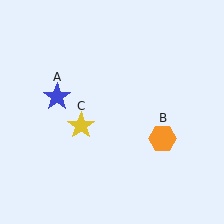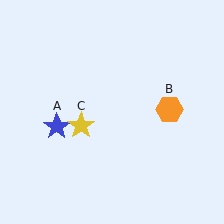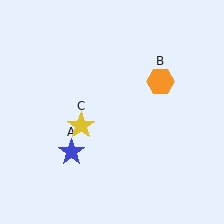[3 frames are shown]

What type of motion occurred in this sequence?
The blue star (object A), orange hexagon (object B) rotated counterclockwise around the center of the scene.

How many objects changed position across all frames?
2 objects changed position: blue star (object A), orange hexagon (object B).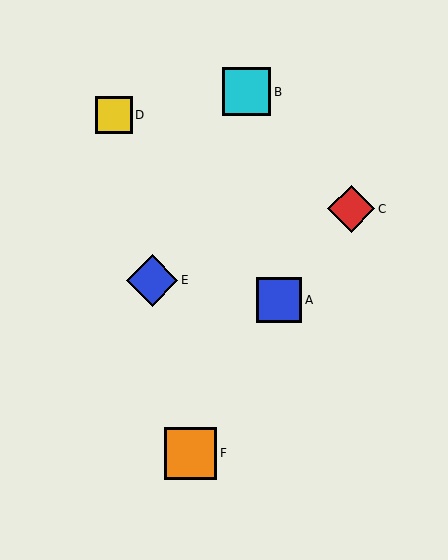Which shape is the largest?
The orange square (labeled F) is the largest.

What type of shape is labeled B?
Shape B is a cyan square.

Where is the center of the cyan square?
The center of the cyan square is at (247, 92).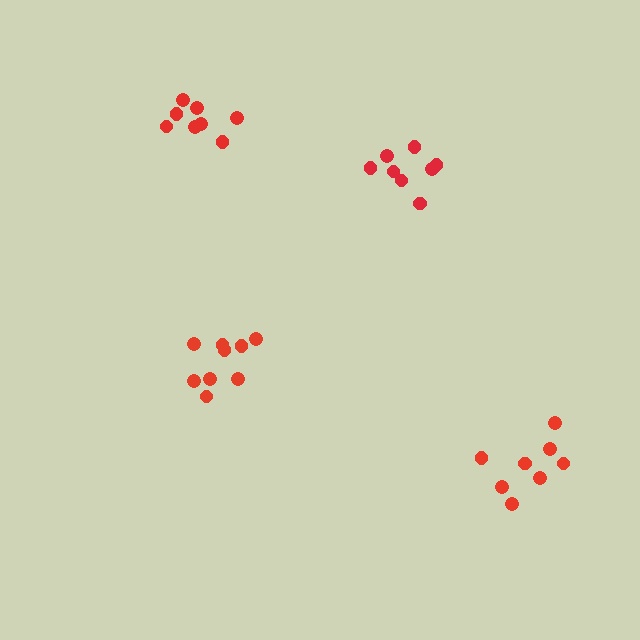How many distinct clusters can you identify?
There are 4 distinct clusters.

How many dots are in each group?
Group 1: 9 dots, Group 2: 8 dots, Group 3: 8 dots, Group 4: 8 dots (33 total).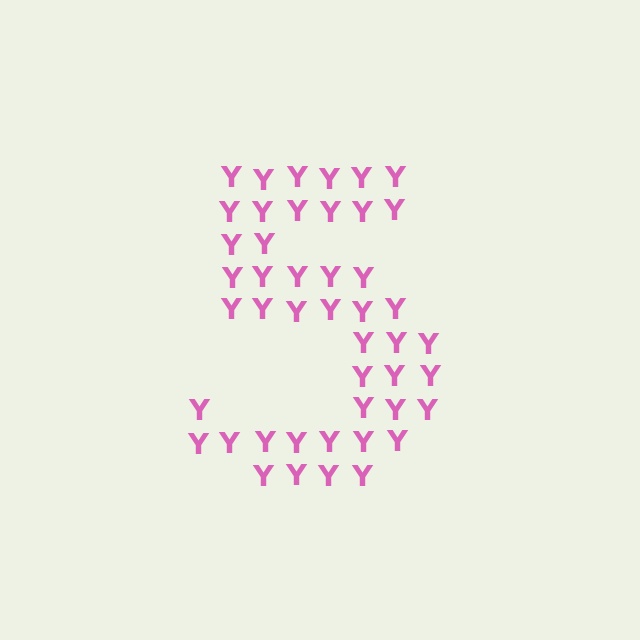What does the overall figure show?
The overall figure shows the digit 5.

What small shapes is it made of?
It is made of small letter Y's.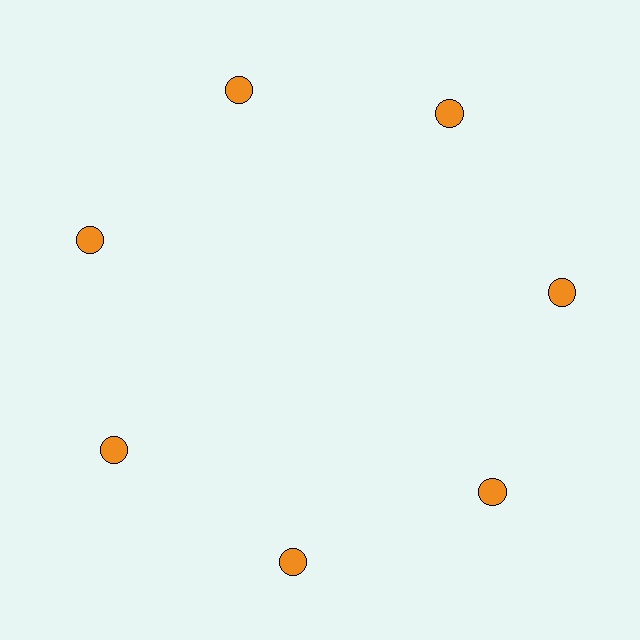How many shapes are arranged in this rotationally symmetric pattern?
There are 7 shapes, arranged in 7 groups of 1.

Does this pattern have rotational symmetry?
Yes, this pattern has 7-fold rotational symmetry. It looks the same after rotating 51 degrees around the center.